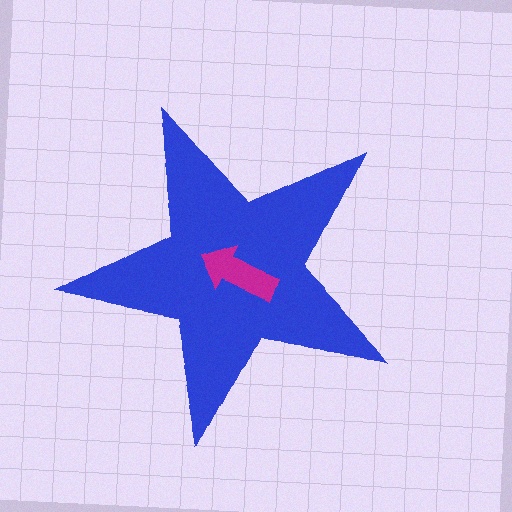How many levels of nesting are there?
2.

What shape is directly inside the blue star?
The magenta arrow.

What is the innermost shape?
The magenta arrow.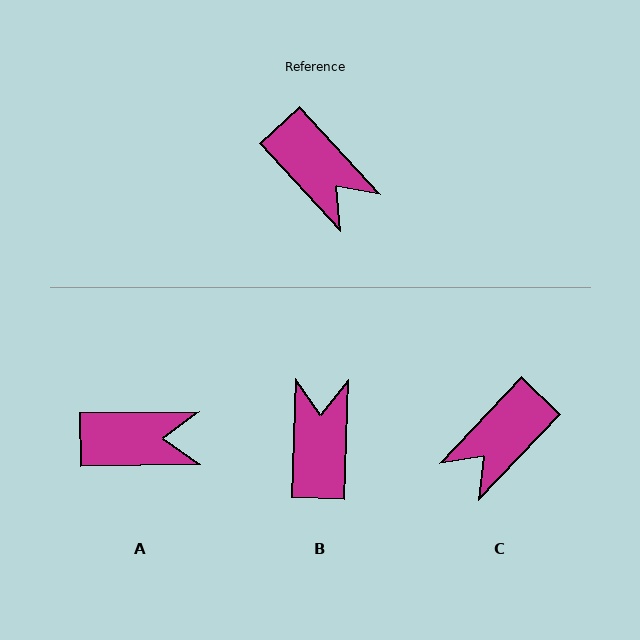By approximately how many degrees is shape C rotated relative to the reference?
Approximately 86 degrees clockwise.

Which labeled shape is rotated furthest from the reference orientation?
B, about 135 degrees away.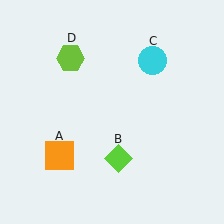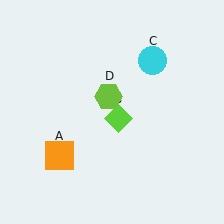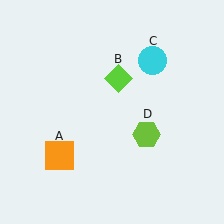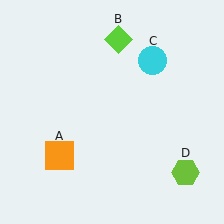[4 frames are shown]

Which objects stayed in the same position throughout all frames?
Orange square (object A) and cyan circle (object C) remained stationary.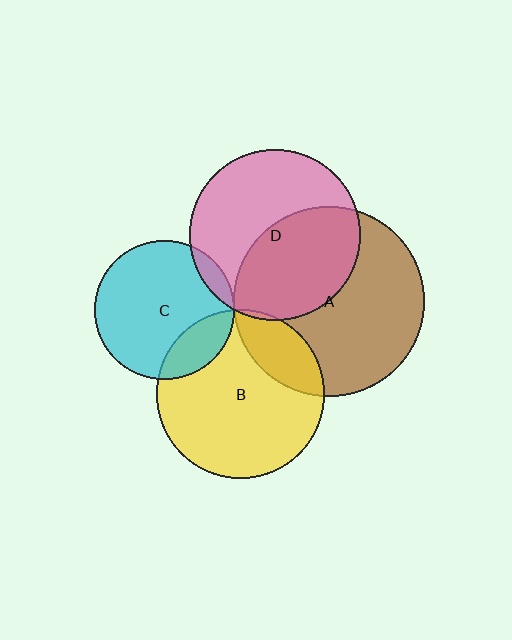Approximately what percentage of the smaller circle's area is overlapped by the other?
Approximately 20%.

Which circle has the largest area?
Circle A (brown).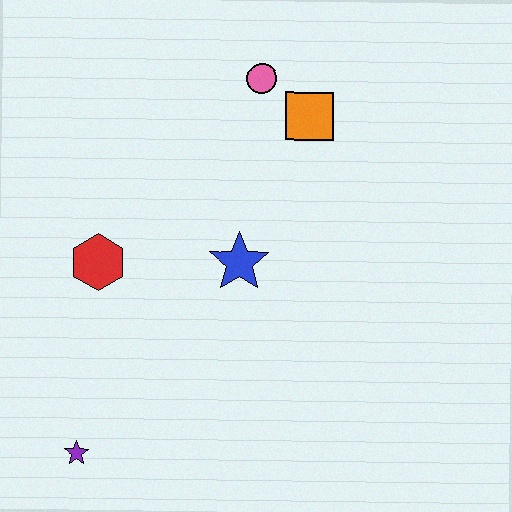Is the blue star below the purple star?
No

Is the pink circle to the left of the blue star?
No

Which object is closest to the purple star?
The red hexagon is closest to the purple star.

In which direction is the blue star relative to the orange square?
The blue star is below the orange square.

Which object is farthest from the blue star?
The purple star is farthest from the blue star.